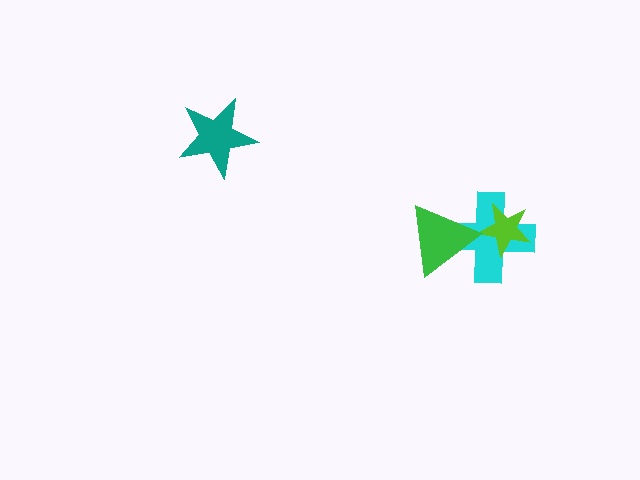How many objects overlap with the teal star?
0 objects overlap with the teal star.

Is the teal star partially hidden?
No, no other shape covers it.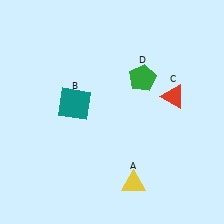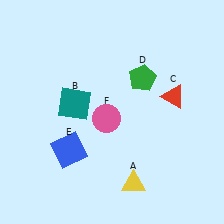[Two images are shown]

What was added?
A blue square (E), a pink circle (F) were added in Image 2.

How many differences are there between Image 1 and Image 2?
There are 2 differences between the two images.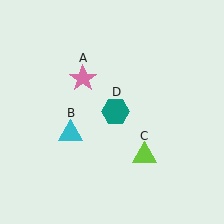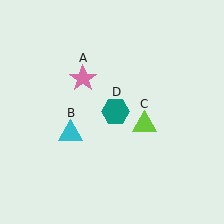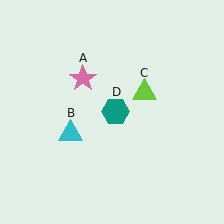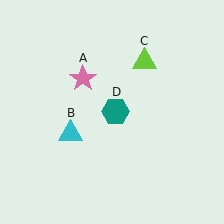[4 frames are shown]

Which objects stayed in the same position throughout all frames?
Pink star (object A) and cyan triangle (object B) and teal hexagon (object D) remained stationary.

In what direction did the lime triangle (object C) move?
The lime triangle (object C) moved up.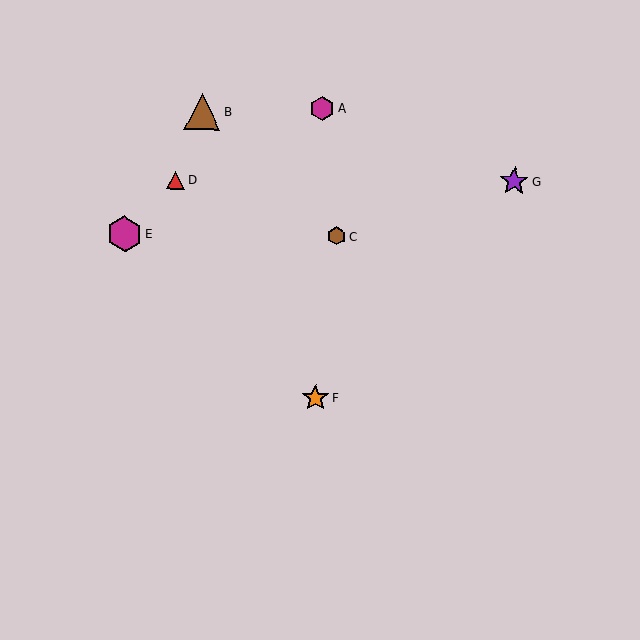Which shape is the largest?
The brown triangle (labeled B) is the largest.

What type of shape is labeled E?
Shape E is a magenta hexagon.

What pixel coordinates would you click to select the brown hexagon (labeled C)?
Click at (337, 236) to select the brown hexagon C.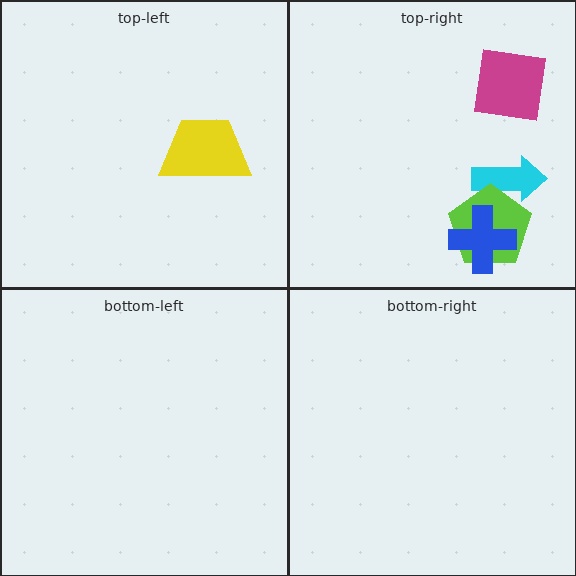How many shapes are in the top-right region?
4.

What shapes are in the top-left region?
The yellow trapezoid.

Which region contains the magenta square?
The top-right region.